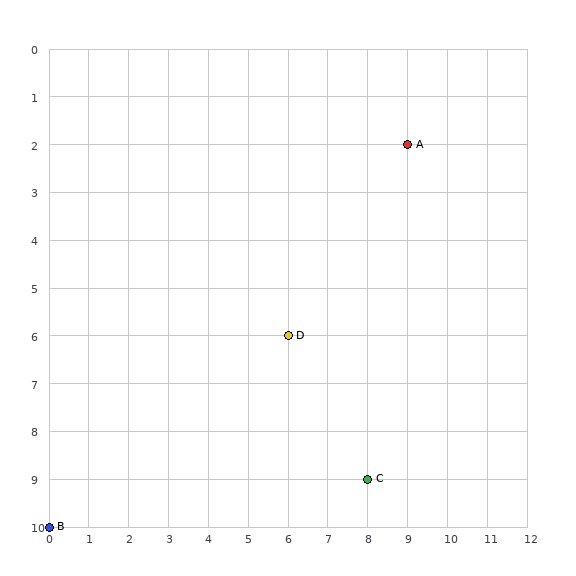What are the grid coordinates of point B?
Point B is at grid coordinates (0, 10).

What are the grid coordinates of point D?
Point D is at grid coordinates (6, 6).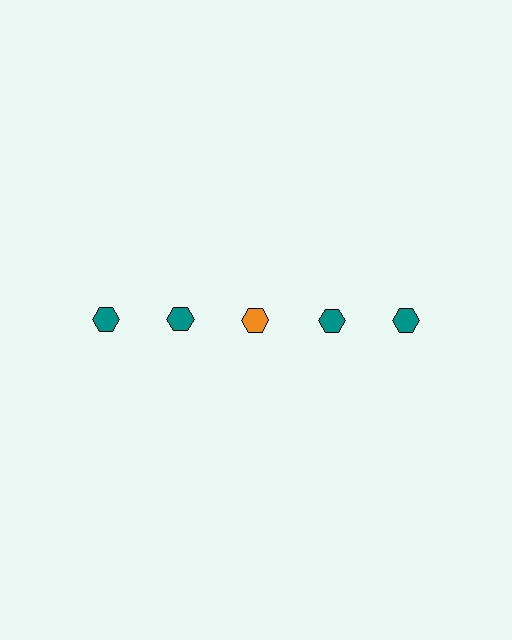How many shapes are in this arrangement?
There are 5 shapes arranged in a grid pattern.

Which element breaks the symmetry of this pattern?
The orange hexagon in the top row, center column breaks the symmetry. All other shapes are teal hexagons.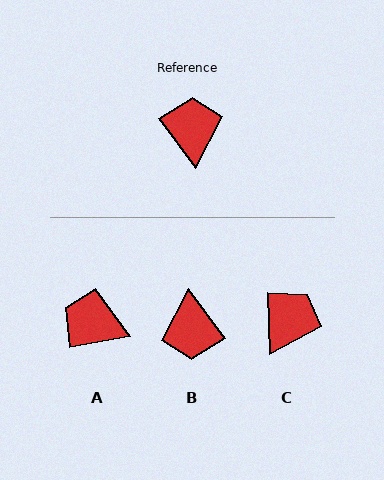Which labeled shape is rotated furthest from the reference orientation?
B, about 180 degrees away.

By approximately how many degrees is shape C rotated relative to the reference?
Approximately 35 degrees clockwise.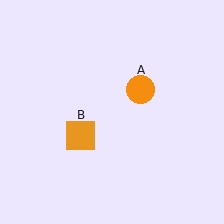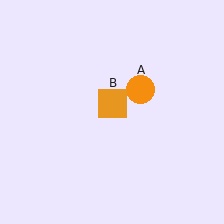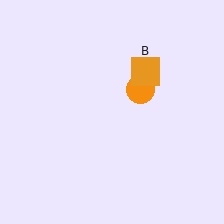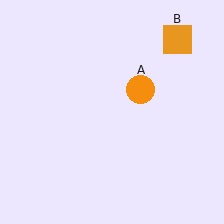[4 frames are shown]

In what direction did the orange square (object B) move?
The orange square (object B) moved up and to the right.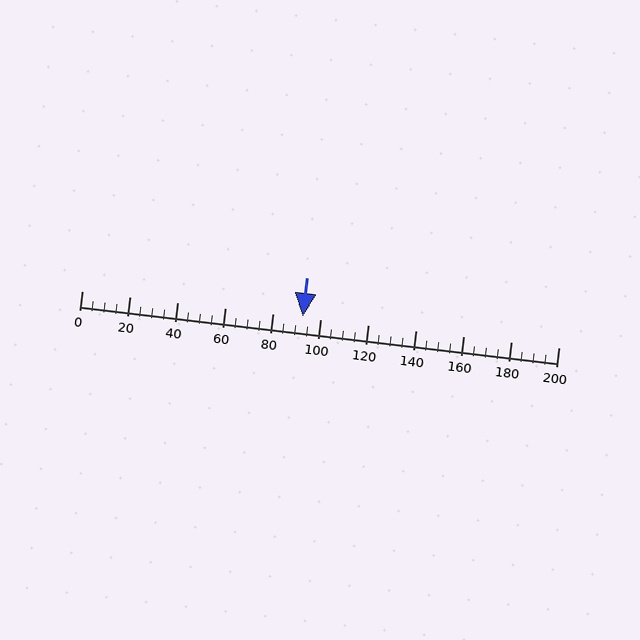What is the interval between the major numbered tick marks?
The major tick marks are spaced 20 units apart.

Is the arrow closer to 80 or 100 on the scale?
The arrow is closer to 100.